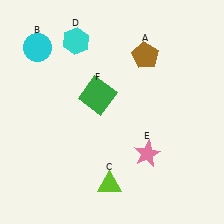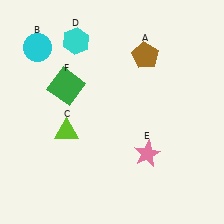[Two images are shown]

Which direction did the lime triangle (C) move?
The lime triangle (C) moved up.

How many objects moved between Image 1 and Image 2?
2 objects moved between the two images.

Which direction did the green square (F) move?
The green square (F) moved left.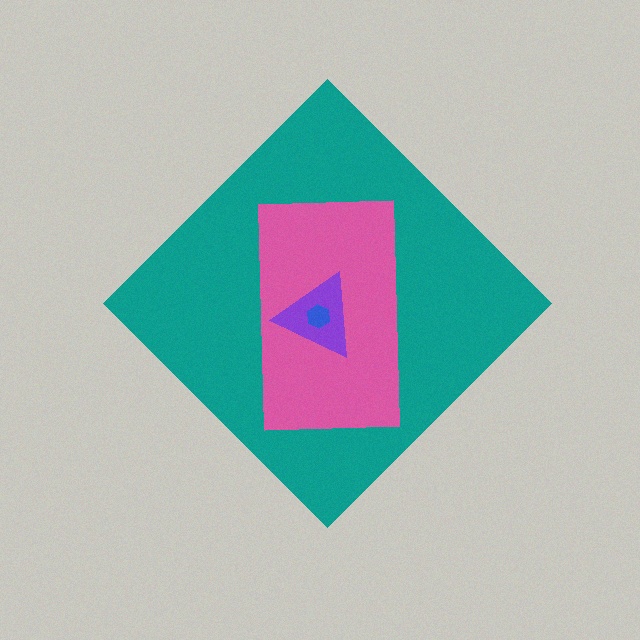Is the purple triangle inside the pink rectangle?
Yes.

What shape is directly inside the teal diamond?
The pink rectangle.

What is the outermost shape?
The teal diamond.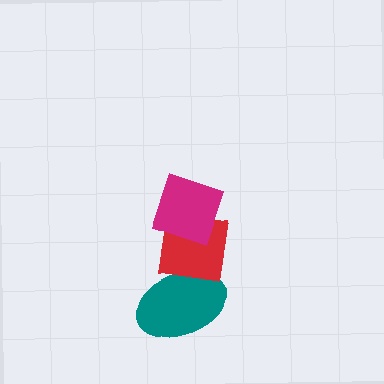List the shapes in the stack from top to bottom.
From top to bottom: the magenta diamond, the red square, the teal ellipse.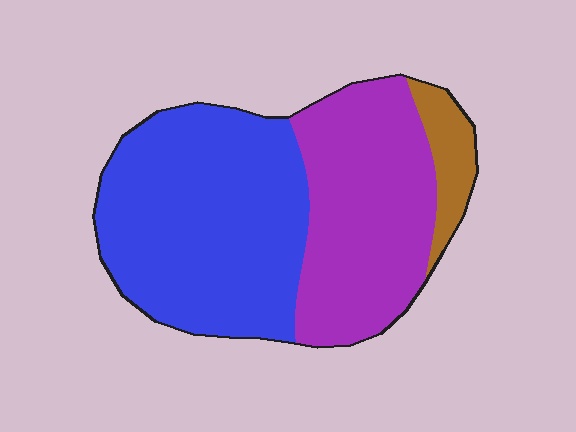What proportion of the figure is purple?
Purple takes up about two fifths (2/5) of the figure.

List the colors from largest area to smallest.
From largest to smallest: blue, purple, brown.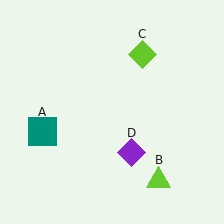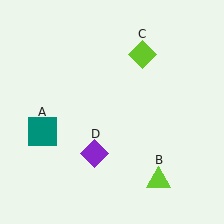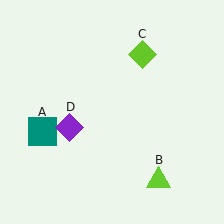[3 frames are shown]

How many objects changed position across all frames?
1 object changed position: purple diamond (object D).